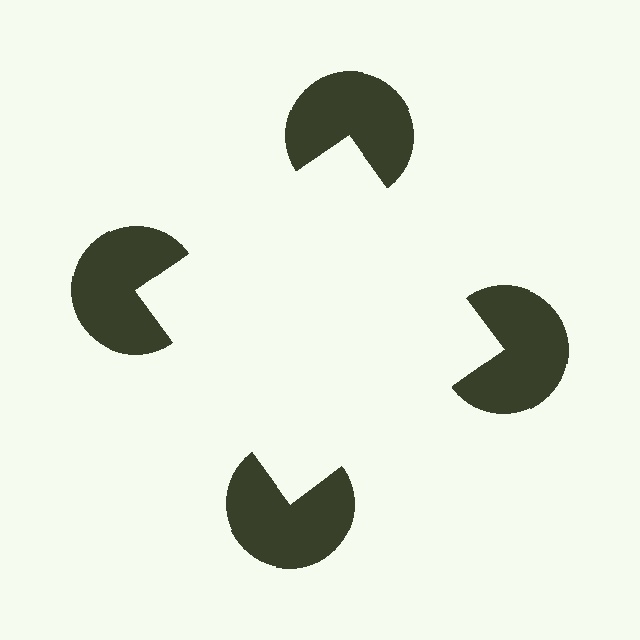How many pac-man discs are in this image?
There are 4 — one at each vertex of the illusory square.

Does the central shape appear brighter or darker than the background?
It typically appears slightly brighter than the background, even though no actual brightness change is drawn.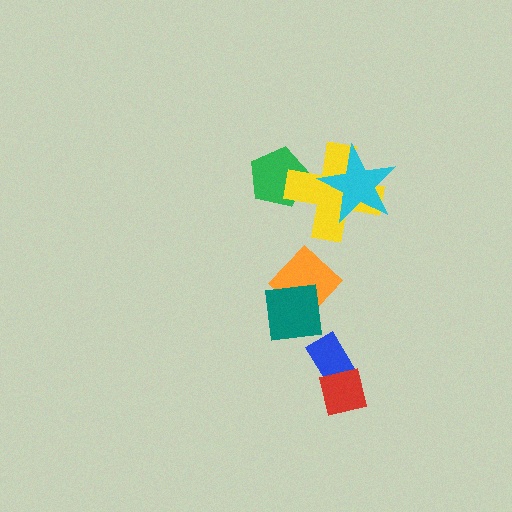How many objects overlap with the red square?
1 object overlaps with the red square.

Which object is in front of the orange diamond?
The teal square is in front of the orange diamond.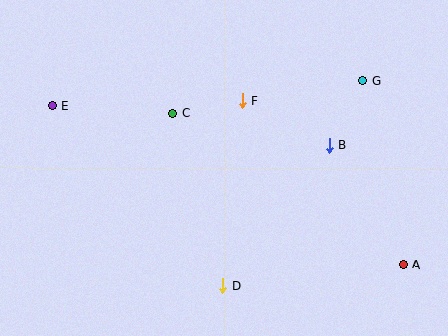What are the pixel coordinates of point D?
Point D is at (222, 286).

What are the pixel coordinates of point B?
Point B is at (330, 146).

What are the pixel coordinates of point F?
Point F is at (242, 101).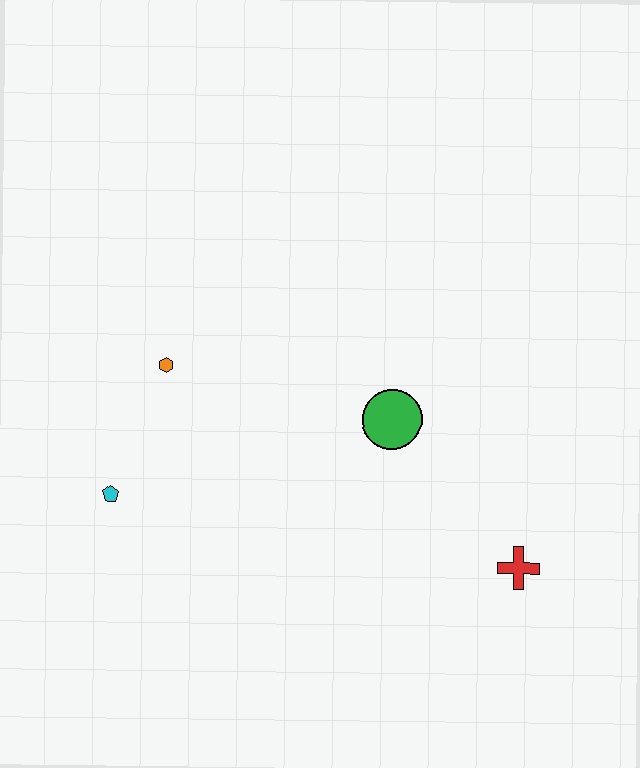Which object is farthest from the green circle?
The cyan pentagon is farthest from the green circle.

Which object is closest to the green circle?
The red cross is closest to the green circle.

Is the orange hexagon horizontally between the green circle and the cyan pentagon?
Yes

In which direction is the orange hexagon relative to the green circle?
The orange hexagon is to the left of the green circle.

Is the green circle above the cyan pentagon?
Yes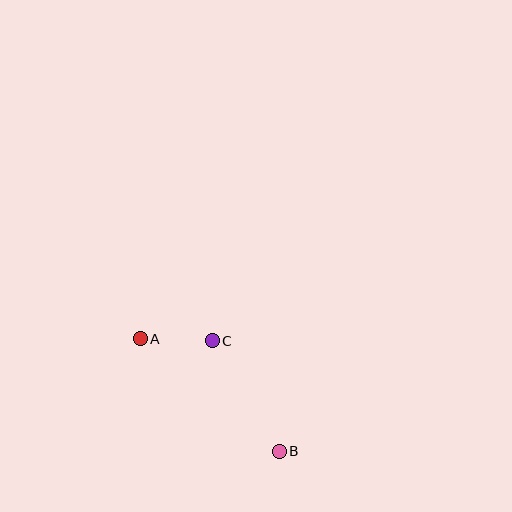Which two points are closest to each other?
Points A and C are closest to each other.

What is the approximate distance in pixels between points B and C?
The distance between B and C is approximately 129 pixels.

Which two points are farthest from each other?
Points A and B are farthest from each other.